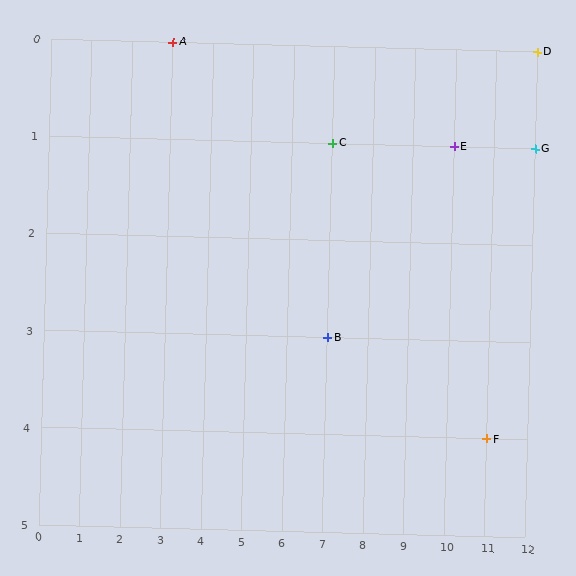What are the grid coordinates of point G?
Point G is at grid coordinates (12, 1).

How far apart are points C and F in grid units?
Points C and F are 4 columns and 3 rows apart (about 5.0 grid units diagonally).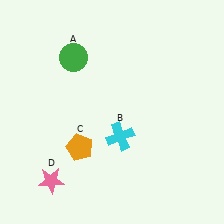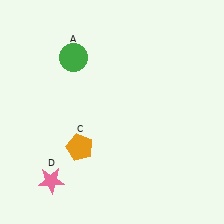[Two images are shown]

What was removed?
The cyan cross (B) was removed in Image 2.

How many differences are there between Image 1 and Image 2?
There is 1 difference between the two images.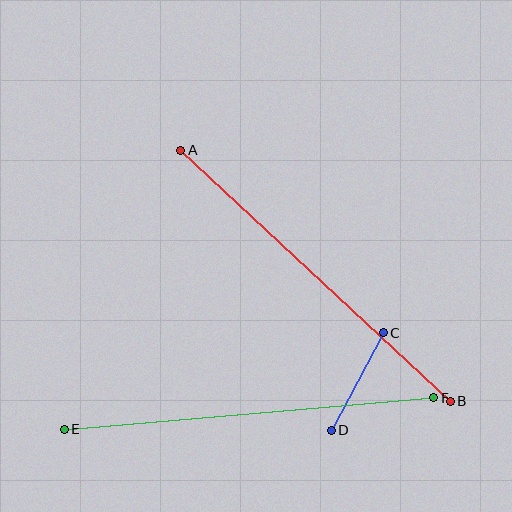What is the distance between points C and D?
The distance is approximately 110 pixels.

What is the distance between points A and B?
The distance is approximately 368 pixels.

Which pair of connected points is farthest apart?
Points E and F are farthest apart.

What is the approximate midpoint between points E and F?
The midpoint is at approximately (249, 414) pixels.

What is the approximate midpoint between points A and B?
The midpoint is at approximately (316, 276) pixels.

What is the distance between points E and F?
The distance is approximately 371 pixels.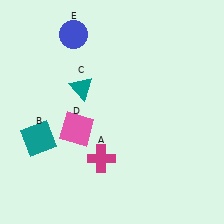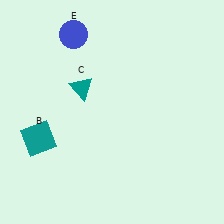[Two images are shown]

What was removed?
The pink square (D), the magenta cross (A) were removed in Image 2.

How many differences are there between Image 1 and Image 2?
There are 2 differences between the two images.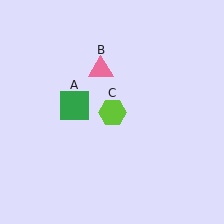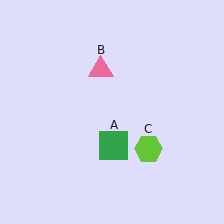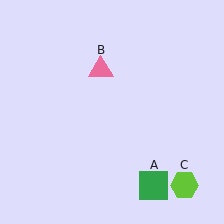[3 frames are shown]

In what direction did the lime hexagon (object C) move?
The lime hexagon (object C) moved down and to the right.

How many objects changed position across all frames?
2 objects changed position: green square (object A), lime hexagon (object C).